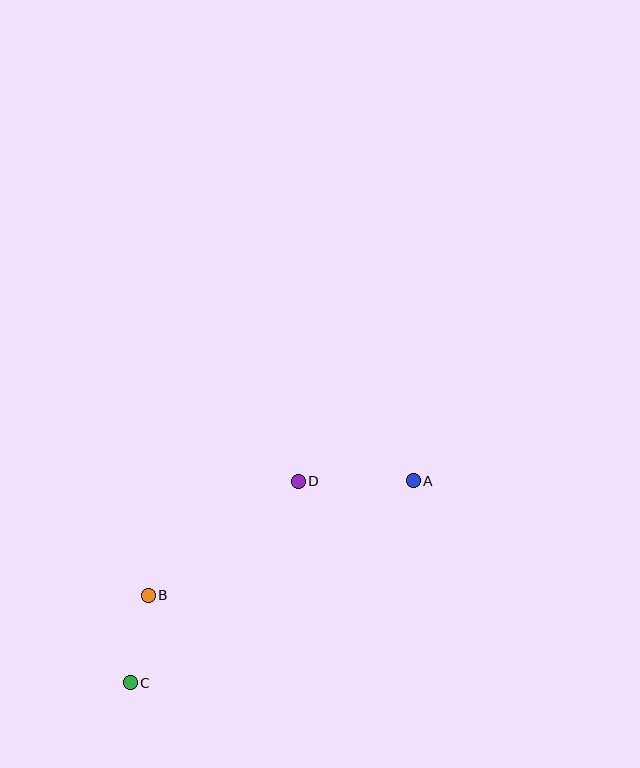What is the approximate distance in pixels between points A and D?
The distance between A and D is approximately 115 pixels.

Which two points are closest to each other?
Points B and C are closest to each other.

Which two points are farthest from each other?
Points A and C are farthest from each other.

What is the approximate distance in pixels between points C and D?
The distance between C and D is approximately 263 pixels.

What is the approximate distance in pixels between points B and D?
The distance between B and D is approximately 189 pixels.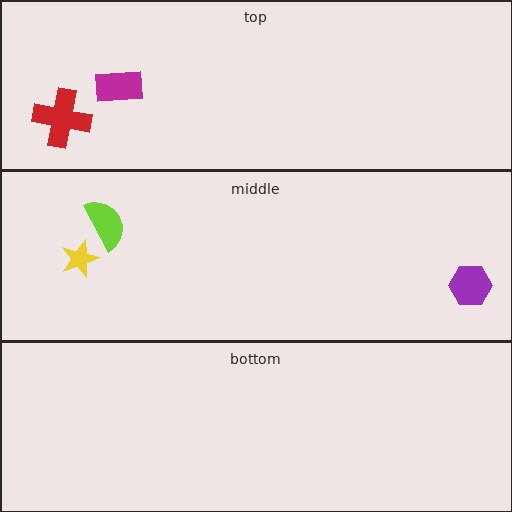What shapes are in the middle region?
The yellow star, the lime semicircle, the purple hexagon.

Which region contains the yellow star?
The middle region.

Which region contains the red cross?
The top region.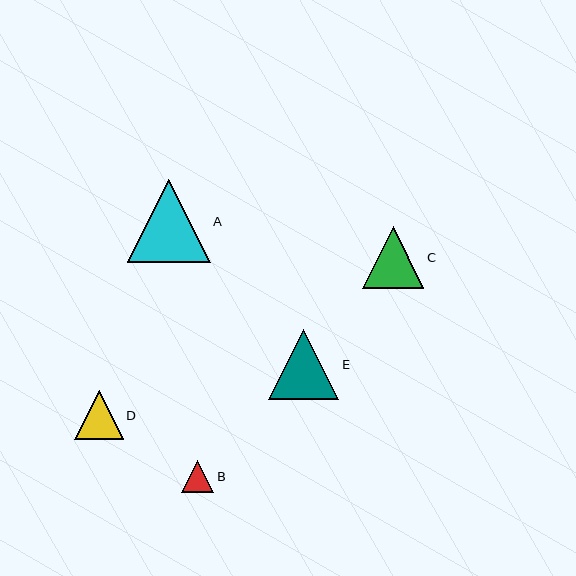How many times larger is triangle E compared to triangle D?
Triangle E is approximately 1.4 times the size of triangle D.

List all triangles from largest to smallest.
From largest to smallest: A, E, C, D, B.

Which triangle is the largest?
Triangle A is the largest with a size of approximately 83 pixels.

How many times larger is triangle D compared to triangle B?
Triangle D is approximately 1.5 times the size of triangle B.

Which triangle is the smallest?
Triangle B is the smallest with a size of approximately 32 pixels.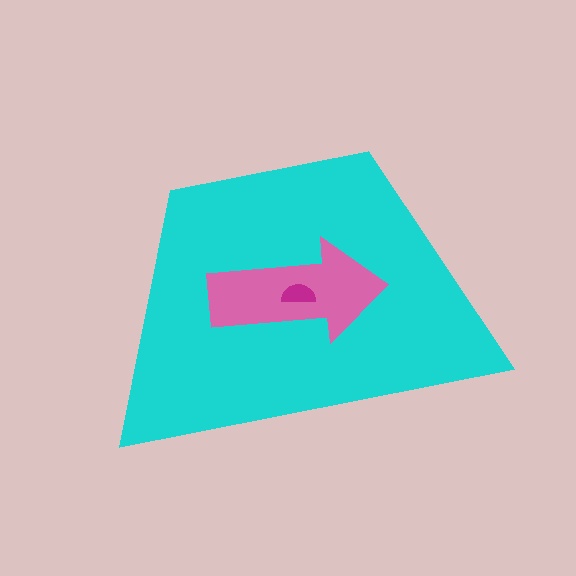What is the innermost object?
The magenta semicircle.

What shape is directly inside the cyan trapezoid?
The pink arrow.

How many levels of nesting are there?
3.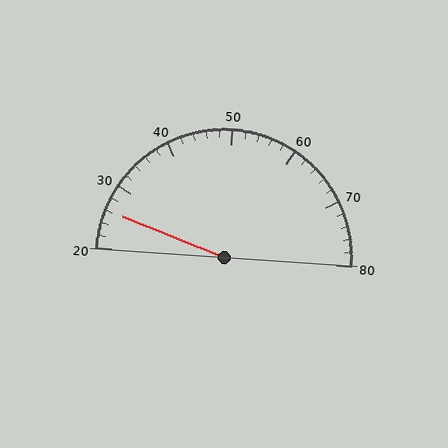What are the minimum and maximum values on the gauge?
The gauge ranges from 20 to 80.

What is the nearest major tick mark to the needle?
The nearest major tick mark is 30.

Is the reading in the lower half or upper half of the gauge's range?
The reading is in the lower half of the range (20 to 80).